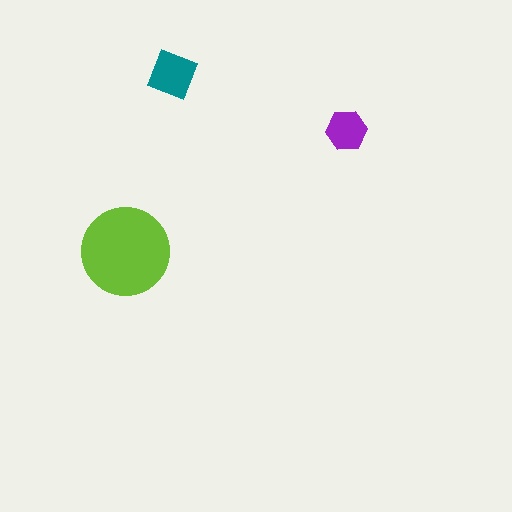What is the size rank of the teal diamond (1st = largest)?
2nd.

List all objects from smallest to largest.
The purple hexagon, the teal diamond, the lime circle.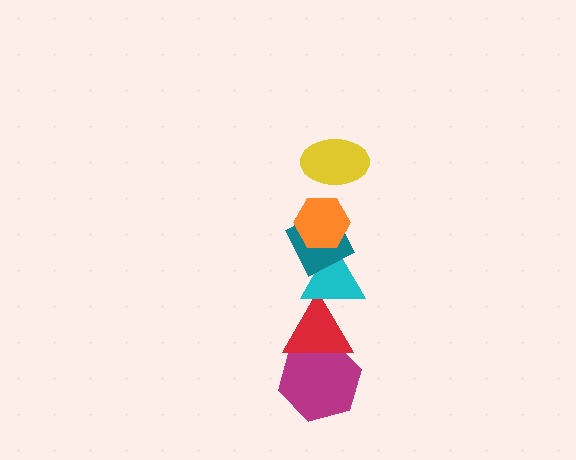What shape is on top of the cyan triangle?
The teal diamond is on top of the cyan triangle.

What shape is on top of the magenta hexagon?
The red triangle is on top of the magenta hexagon.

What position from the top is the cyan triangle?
The cyan triangle is 4th from the top.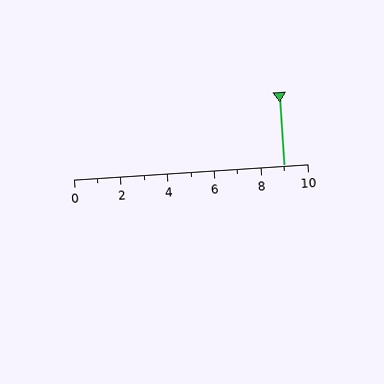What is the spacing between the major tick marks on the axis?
The major ticks are spaced 2 apart.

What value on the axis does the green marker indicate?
The marker indicates approximately 9.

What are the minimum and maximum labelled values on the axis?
The axis runs from 0 to 10.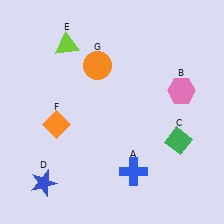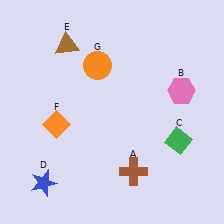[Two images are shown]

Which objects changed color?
A changed from blue to brown. E changed from lime to brown.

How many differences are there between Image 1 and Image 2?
There are 2 differences between the two images.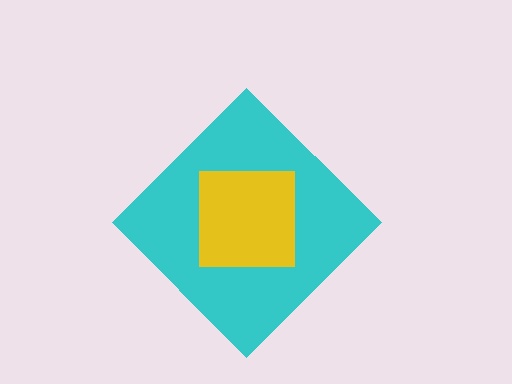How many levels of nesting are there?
2.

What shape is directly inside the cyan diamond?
The yellow square.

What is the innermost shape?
The yellow square.